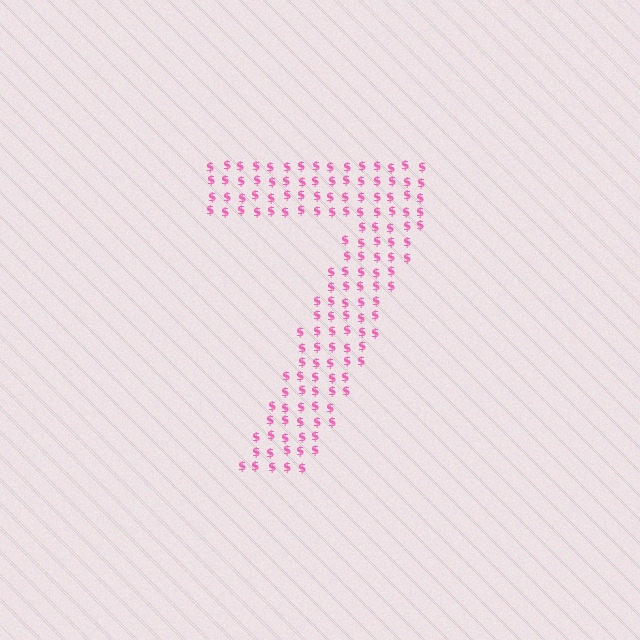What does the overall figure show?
The overall figure shows the digit 7.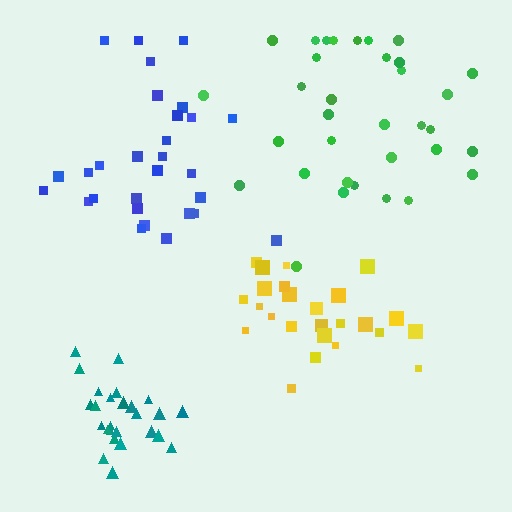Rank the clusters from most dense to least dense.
teal, yellow, green, blue.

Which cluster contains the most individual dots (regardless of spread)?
Green (35).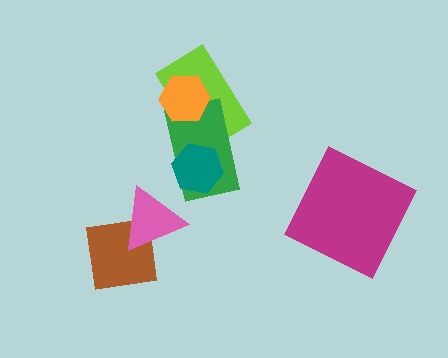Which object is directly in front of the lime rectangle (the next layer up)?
The green rectangle is directly in front of the lime rectangle.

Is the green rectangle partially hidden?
Yes, it is partially covered by another shape.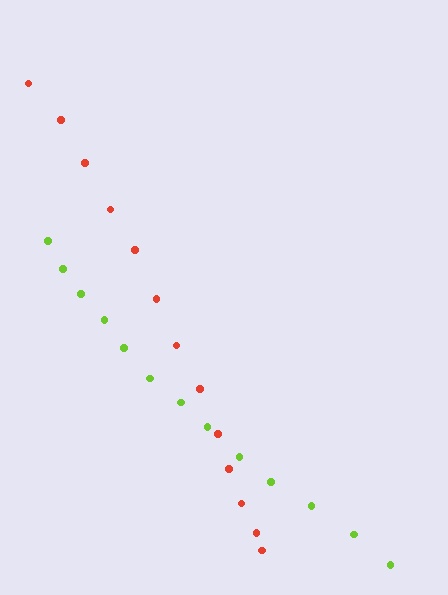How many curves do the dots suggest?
There are 2 distinct paths.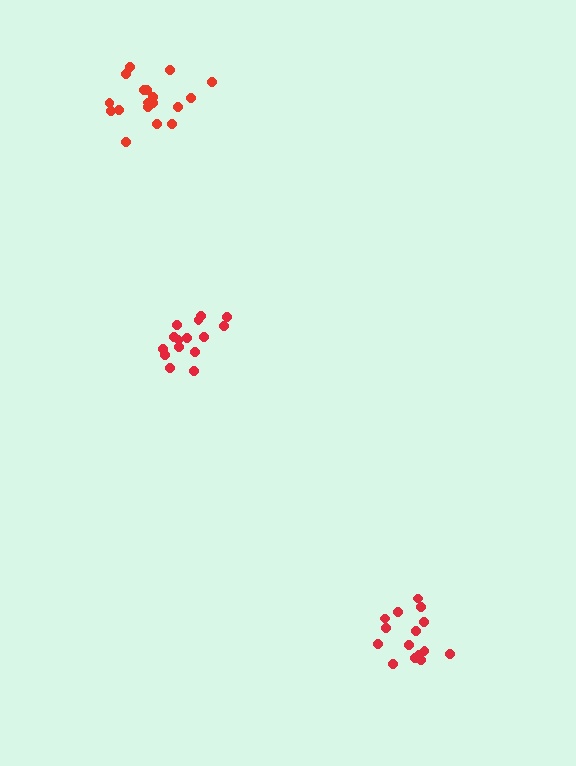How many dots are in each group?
Group 1: 15 dots, Group 2: 15 dots, Group 3: 18 dots (48 total).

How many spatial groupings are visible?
There are 3 spatial groupings.